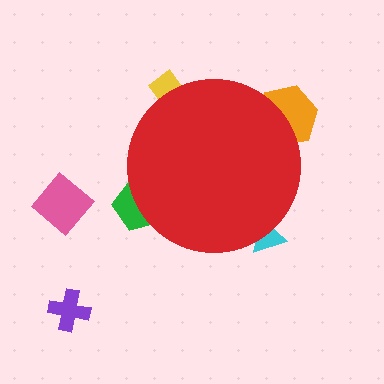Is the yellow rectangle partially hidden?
Yes, the yellow rectangle is partially hidden behind the red circle.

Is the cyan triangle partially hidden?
Yes, the cyan triangle is partially hidden behind the red circle.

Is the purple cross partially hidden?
No, the purple cross is fully visible.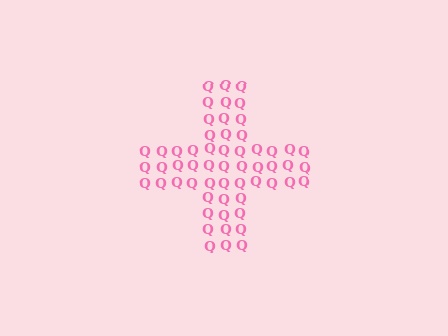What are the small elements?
The small elements are letter Q's.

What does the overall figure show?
The overall figure shows a cross.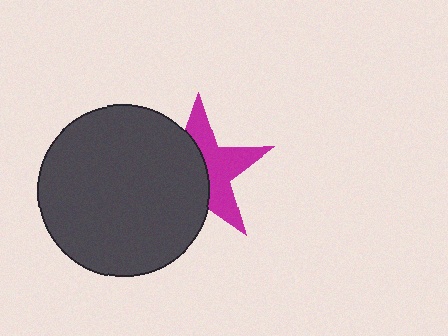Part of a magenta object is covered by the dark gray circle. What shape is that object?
It is a star.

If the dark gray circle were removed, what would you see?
You would see the complete magenta star.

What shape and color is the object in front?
The object in front is a dark gray circle.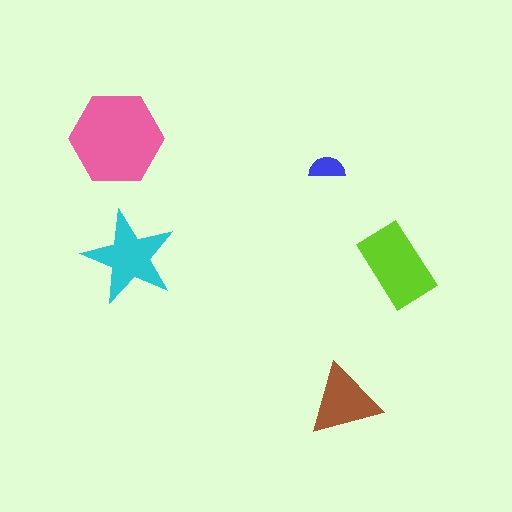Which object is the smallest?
The blue semicircle.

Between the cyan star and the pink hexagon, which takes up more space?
The pink hexagon.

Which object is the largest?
The pink hexagon.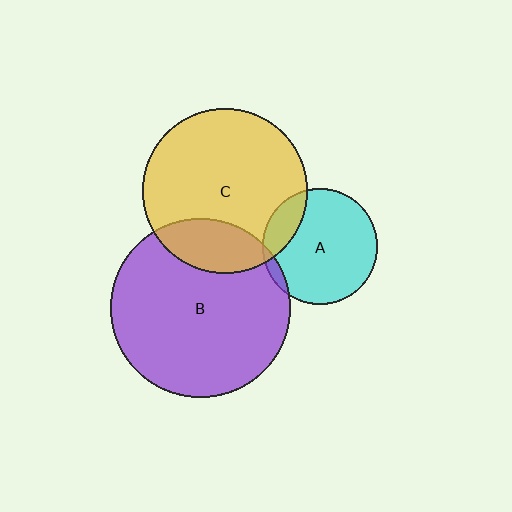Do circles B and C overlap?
Yes.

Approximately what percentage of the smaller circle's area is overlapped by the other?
Approximately 20%.